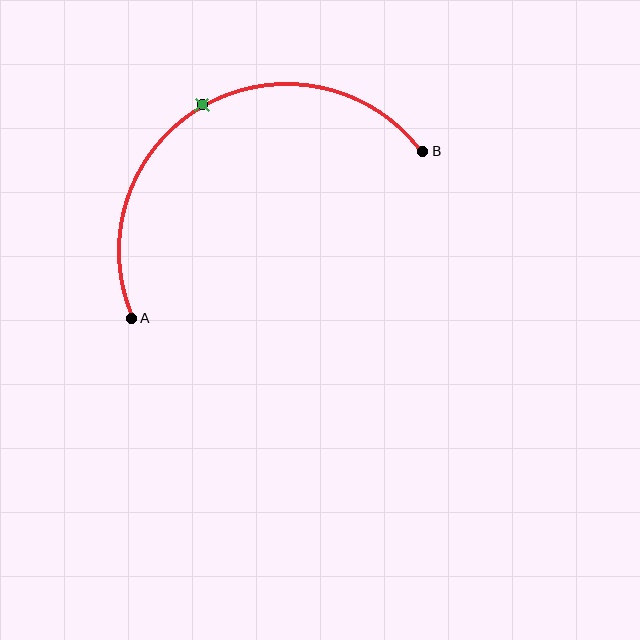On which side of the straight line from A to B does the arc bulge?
The arc bulges above the straight line connecting A and B.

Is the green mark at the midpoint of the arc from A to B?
Yes. The green mark lies on the arc at equal arc-length from both A and B — it is the arc midpoint.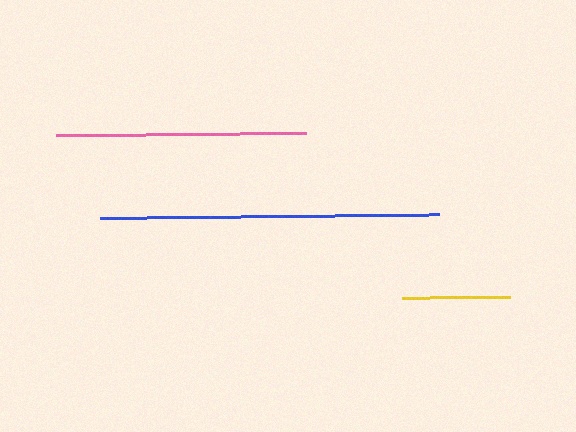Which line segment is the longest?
The blue line is the longest at approximately 339 pixels.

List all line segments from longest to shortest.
From longest to shortest: blue, pink, yellow.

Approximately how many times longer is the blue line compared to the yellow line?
The blue line is approximately 3.1 times the length of the yellow line.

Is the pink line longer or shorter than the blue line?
The blue line is longer than the pink line.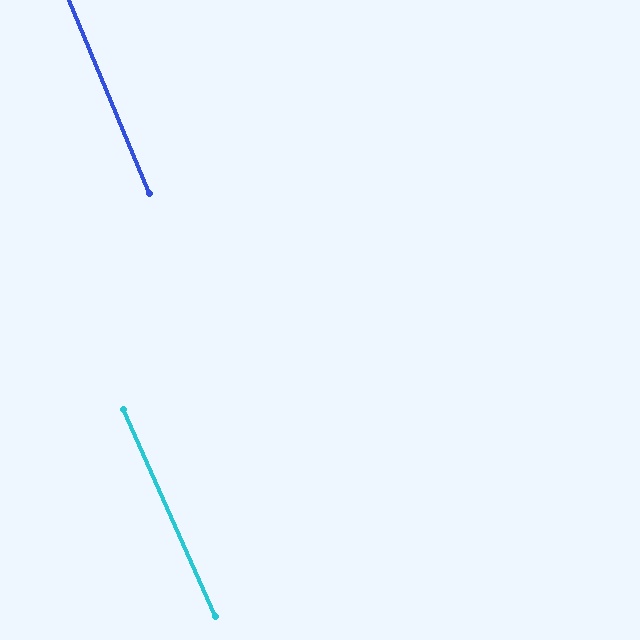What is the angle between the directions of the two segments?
Approximately 2 degrees.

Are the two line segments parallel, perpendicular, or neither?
Parallel — their directions differ by only 1.5°.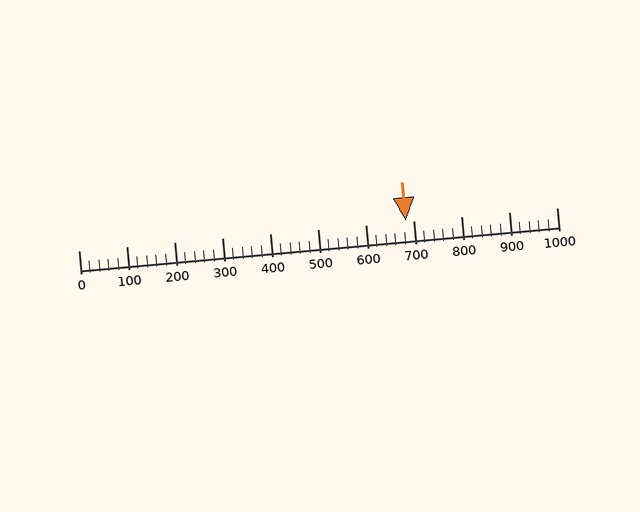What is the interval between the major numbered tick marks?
The major tick marks are spaced 100 units apart.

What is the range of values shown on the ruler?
The ruler shows values from 0 to 1000.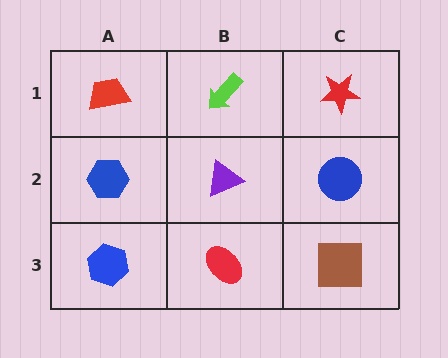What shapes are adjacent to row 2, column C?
A red star (row 1, column C), a brown square (row 3, column C), a purple triangle (row 2, column B).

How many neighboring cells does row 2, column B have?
4.